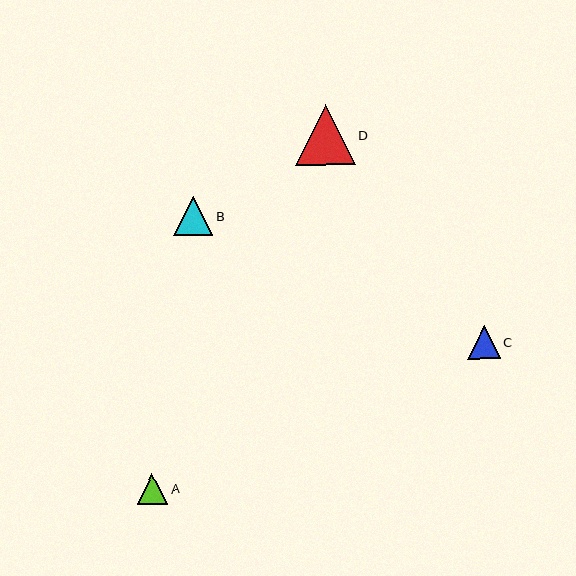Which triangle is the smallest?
Triangle A is the smallest with a size of approximately 31 pixels.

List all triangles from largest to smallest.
From largest to smallest: D, B, C, A.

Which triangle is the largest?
Triangle D is the largest with a size of approximately 60 pixels.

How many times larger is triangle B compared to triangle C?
Triangle B is approximately 1.2 times the size of triangle C.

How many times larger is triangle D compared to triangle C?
Triangle D is approximately 1.8 times the size of triangle C.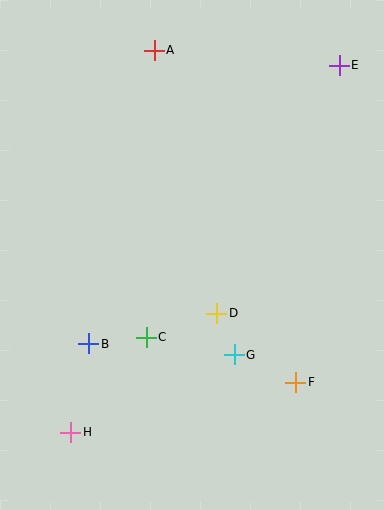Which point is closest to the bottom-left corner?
Point H is closest to the bottom-left corner.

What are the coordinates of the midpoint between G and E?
The midpoint between G and E is at (287, 210).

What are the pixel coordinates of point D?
Point D is at (217, 313).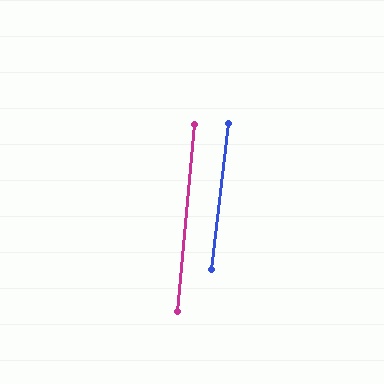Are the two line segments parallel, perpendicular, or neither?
Parallel — their directions differ by only 1.8°.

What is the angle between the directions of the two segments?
Approximately 2 degrees.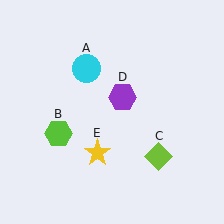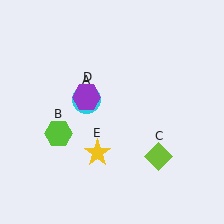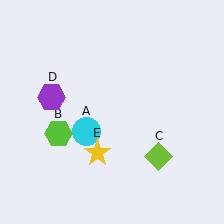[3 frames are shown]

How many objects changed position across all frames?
2 objects changed position: cyan circle (object A), purple hexagon (object D).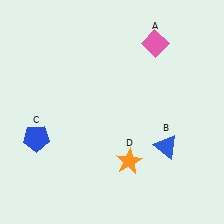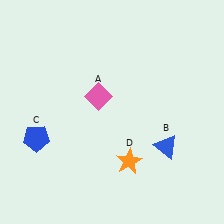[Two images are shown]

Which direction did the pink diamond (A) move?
The pink diamond (A) moved left.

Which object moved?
The pink diamond (A) moved left.